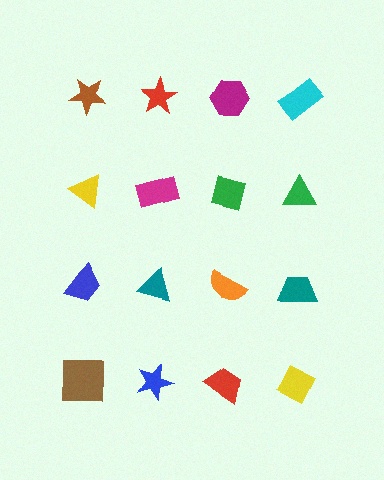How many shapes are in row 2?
4 shapes.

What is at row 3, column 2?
A teal triangle.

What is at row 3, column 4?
A teal trapezoid.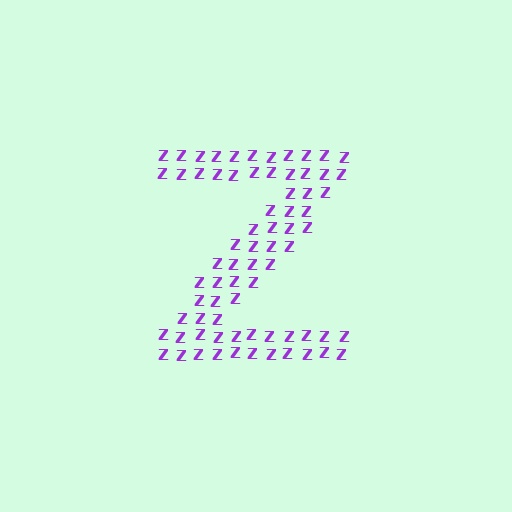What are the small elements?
The small elements are letter Z's.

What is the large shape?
The large shape is the letter Z.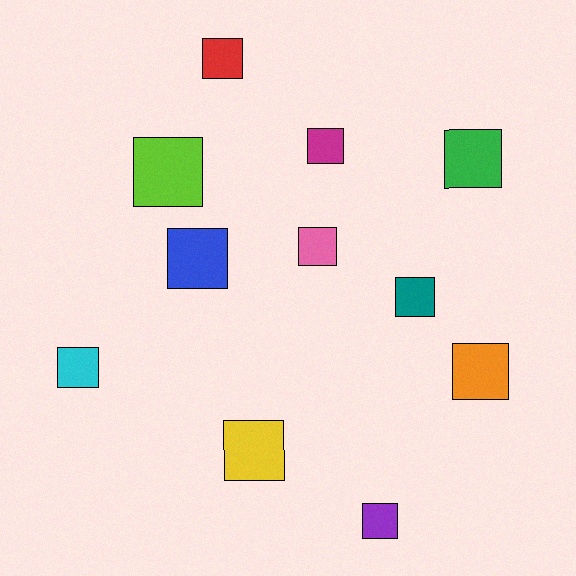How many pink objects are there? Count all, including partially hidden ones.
There is 1 pink object.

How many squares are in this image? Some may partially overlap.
There are 11 squares.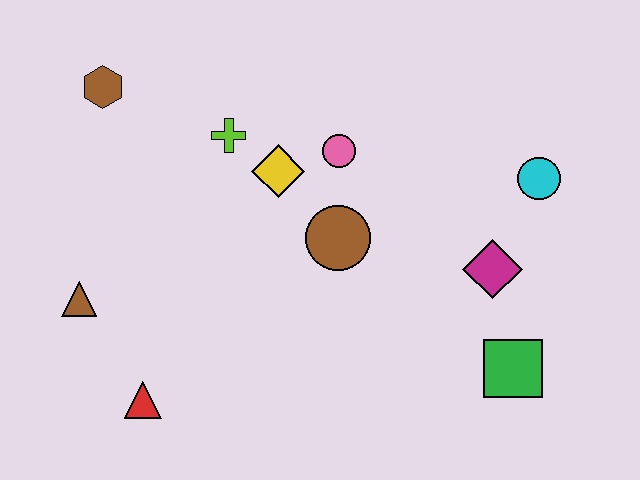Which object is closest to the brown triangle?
The red triangle is closest to the brown triangle.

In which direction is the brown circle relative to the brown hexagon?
The brown circle is to the right of the brown hexagon.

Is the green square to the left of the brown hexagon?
No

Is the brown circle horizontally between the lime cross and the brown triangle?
No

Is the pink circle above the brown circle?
Yes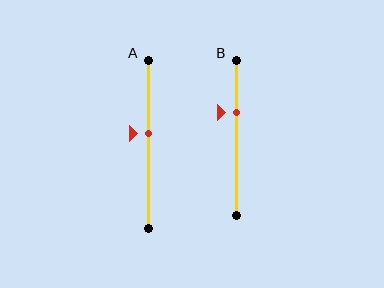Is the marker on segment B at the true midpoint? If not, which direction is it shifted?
No, the marker on segment B is shifted upward by about 16% of the segment length.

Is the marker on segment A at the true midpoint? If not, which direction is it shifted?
No, the marker on segment A is shifted upward by about 6% of the segment length.